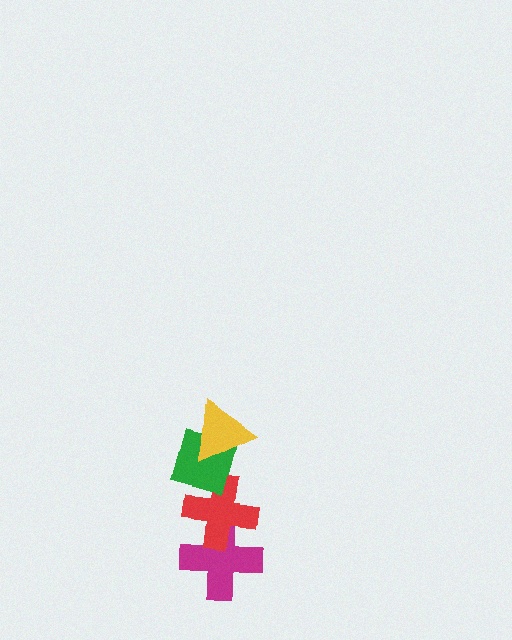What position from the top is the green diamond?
The green diamond is 2nd from the top.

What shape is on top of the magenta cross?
The red cross is on top of the magenta cross.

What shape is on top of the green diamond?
The yellow triangle is on top of the green diamond.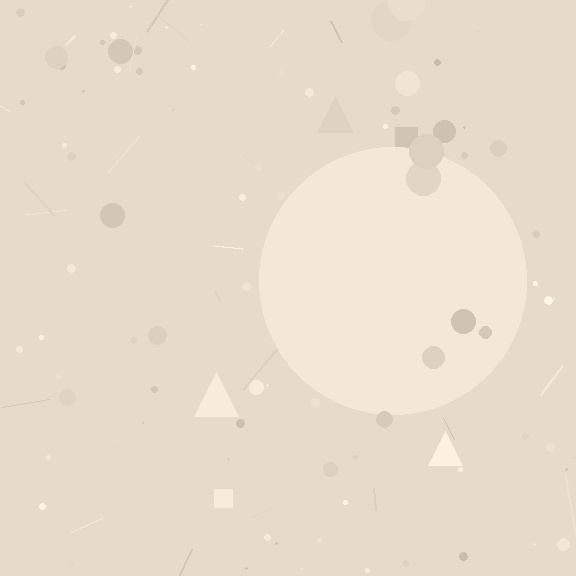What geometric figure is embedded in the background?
A circle is embedded in the background.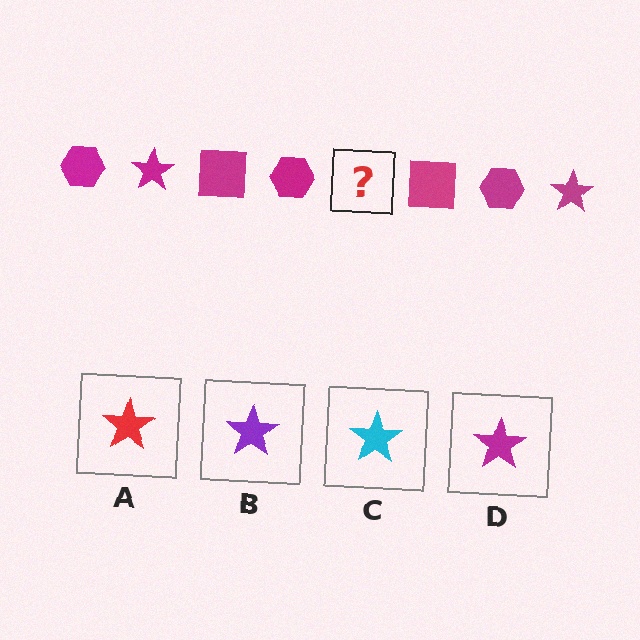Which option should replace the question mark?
Option D.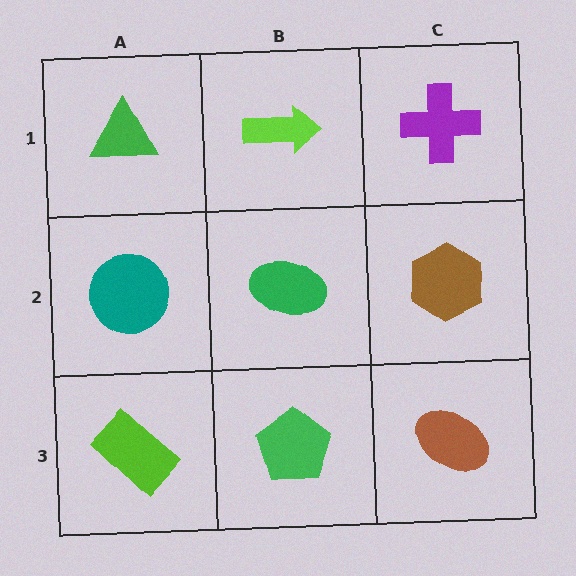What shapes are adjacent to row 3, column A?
A teal circle (row 2, column A), a green pentagon (row 3, column B).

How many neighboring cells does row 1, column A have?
2.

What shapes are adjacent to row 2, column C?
A purple cross (row 1, column C), a brown ellipse (row 3, column C), a green ellipse (row 2, column B).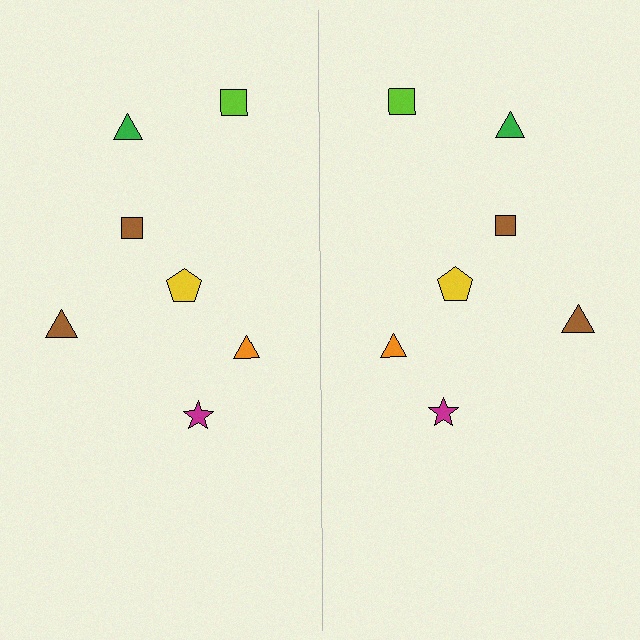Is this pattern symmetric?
Yes, this pattern has bilateral (reflection) symmetry.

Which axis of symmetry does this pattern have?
The pattern has a vertical axis of symmetry running through the center of the image.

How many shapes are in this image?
There are 14 shapes in this image.